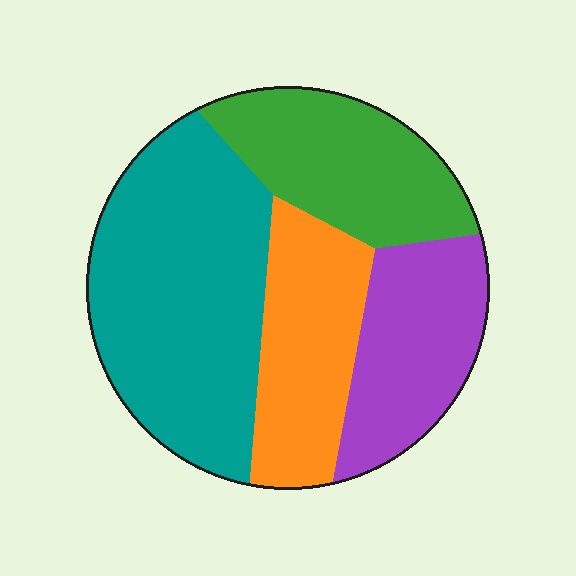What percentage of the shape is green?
Green covers about 20% of the shape.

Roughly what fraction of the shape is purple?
Purple takes up between a sixth and a third of the shape.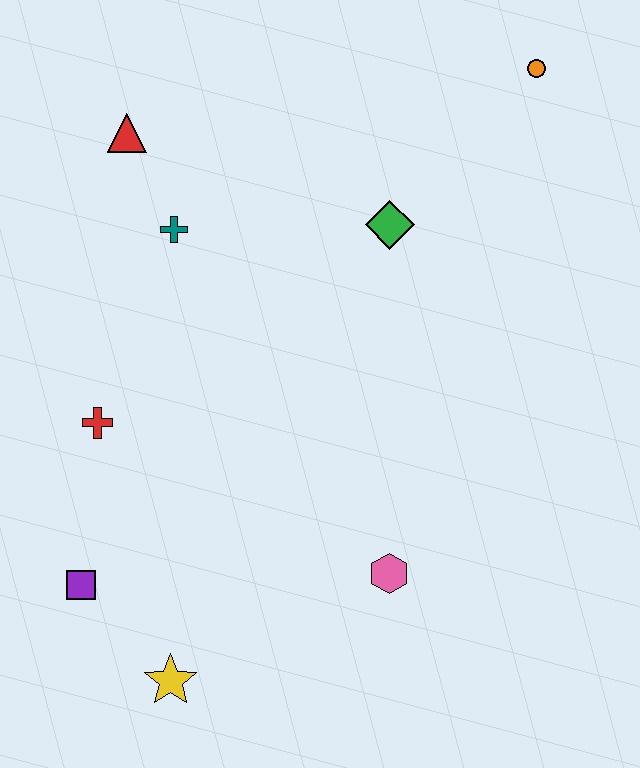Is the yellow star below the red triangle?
Yes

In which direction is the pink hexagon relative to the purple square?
The pink hexagon is to the right of the purple square.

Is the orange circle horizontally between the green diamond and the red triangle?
No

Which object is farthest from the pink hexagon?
The orange circle is farthest from the pink hexagon.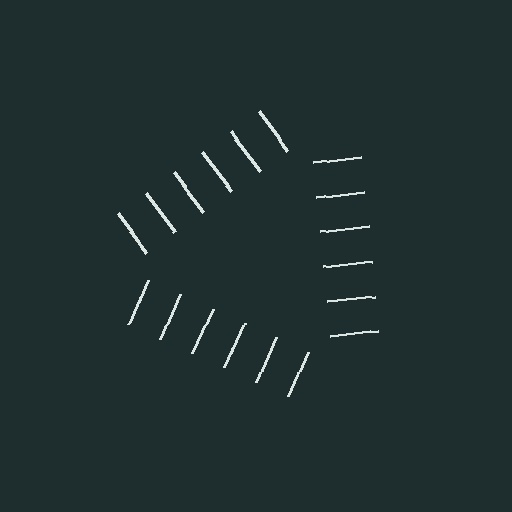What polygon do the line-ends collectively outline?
An illusory triangle — the line segments terminate on its edges but no continuous stroke is drawn.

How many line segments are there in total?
18 — 6 along each of the 3 edges.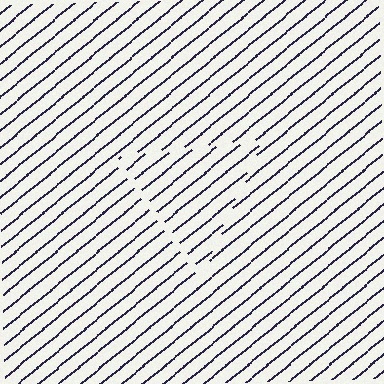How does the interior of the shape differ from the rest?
The interior of the shape contains the same grating, shifted by half a period — the contour is defined by the phase discontinuity where line-ends from the inner and outer gratings abut.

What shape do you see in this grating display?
An illusory triangle. The interior of the shape contains the same grating, shifted by half a period — the contour is defined by the phase discontinuity where line-ends from the inner and outer gratings abut.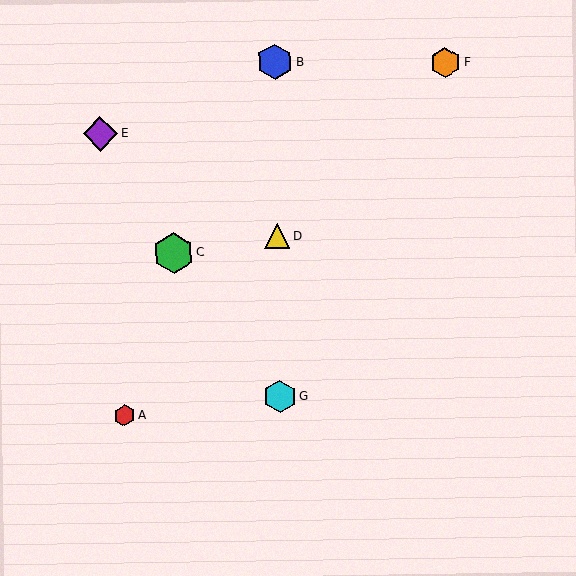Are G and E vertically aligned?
No, G is at x≈280 and E is at x≈100.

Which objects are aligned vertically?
Objects B, D, G are aligned vertically.